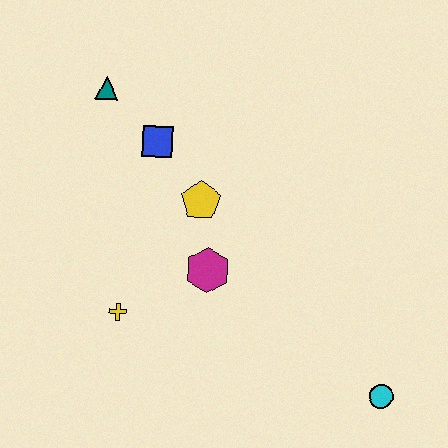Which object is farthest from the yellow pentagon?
The cyan circle is farthest from the yellow pentagon.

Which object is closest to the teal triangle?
The blue square is closest to the teal triangle.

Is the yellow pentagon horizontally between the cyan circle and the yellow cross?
Yes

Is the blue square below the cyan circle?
No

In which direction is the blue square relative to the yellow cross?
The blue square is above the yellow cross.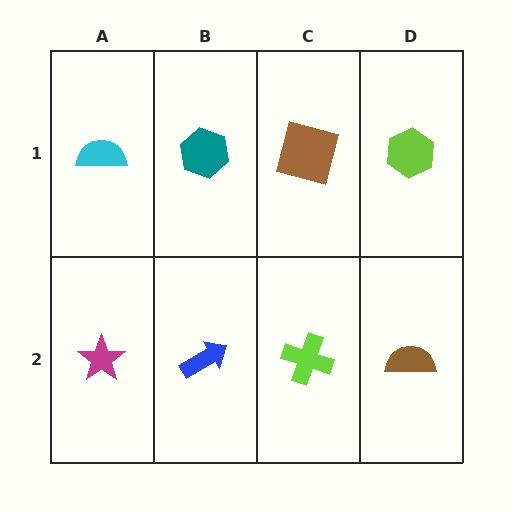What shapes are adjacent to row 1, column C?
A lime cross (row 2, column C), a teal hexagon (row 1, column B), a lime hexagon (row 1, column D).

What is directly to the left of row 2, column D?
A lime cross.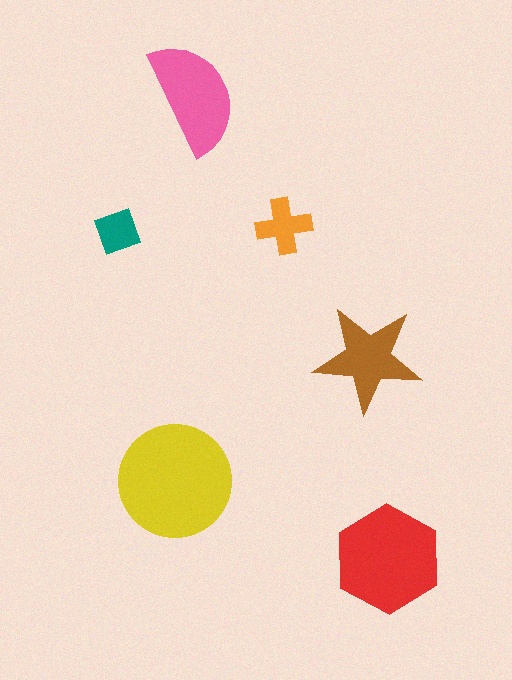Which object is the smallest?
The teal diamond.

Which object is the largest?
The yellow circle.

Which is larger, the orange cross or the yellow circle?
The yellow circle.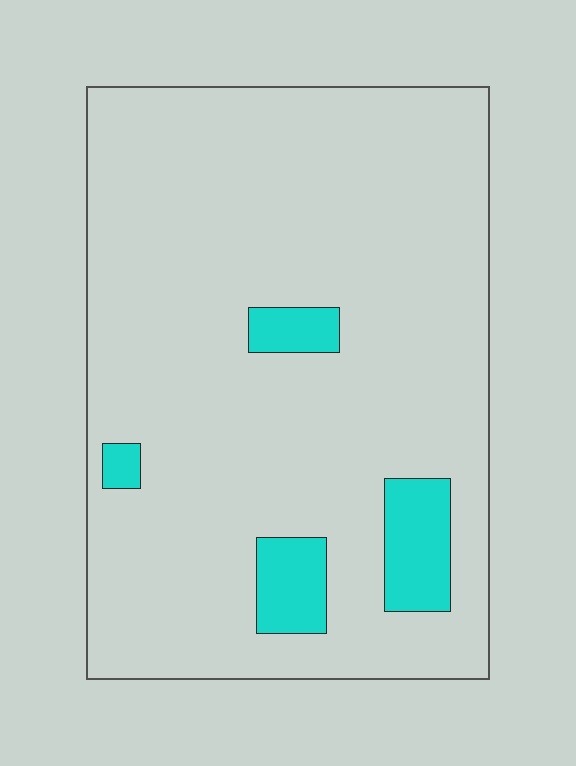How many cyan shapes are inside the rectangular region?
4.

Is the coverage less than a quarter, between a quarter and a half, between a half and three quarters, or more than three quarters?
Less than a quarter.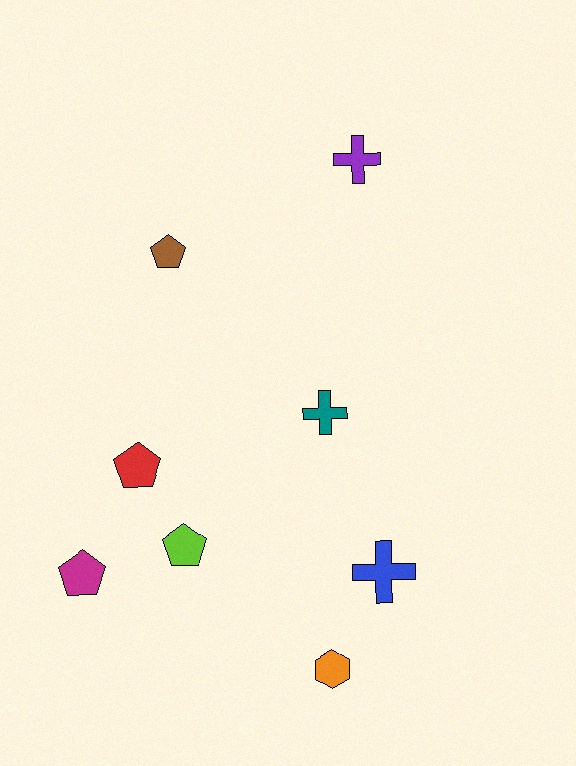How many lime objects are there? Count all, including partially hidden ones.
There is 1 lime object.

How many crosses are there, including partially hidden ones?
There are 3 crosses.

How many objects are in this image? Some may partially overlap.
There are 8 objects.